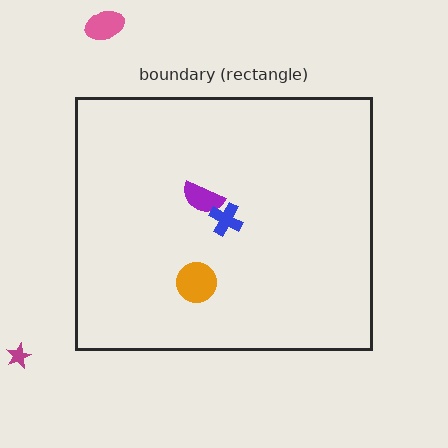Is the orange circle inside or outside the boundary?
Inside.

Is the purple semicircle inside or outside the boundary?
Inside.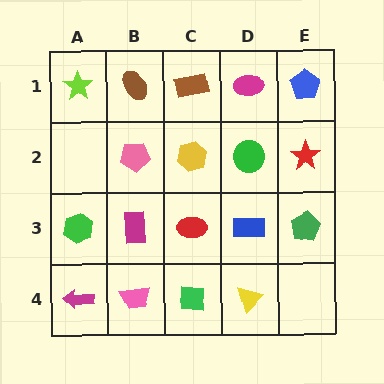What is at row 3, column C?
A red ellipse.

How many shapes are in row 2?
4 shapes.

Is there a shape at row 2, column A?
No, that cell is empty.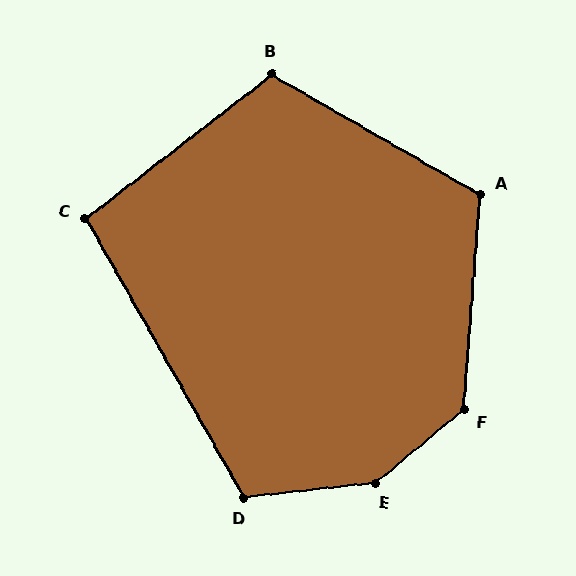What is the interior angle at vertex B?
Approximately 112 degrees (obtuse).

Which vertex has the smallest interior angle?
C, at approximately 98 degrees.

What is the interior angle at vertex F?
Approximately 134 degrees (obtuse).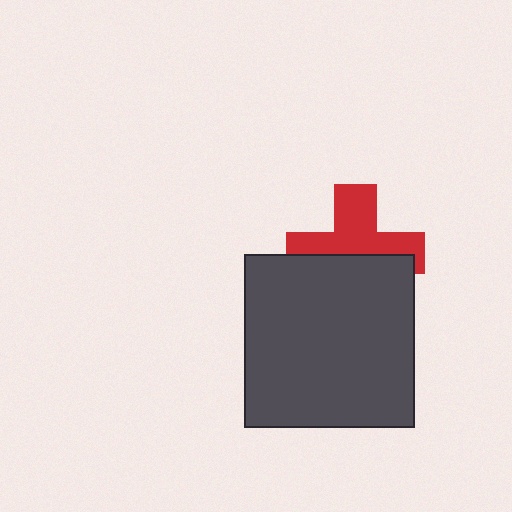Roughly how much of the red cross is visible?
About half of it is visible (roughly 53%).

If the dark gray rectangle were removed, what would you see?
You would see the complete red cross.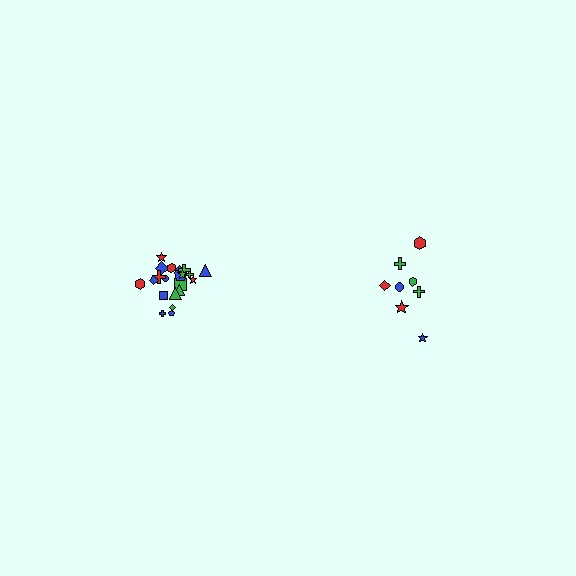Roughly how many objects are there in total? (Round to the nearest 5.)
Roughly 30 objects in total.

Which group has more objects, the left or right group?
The left group.